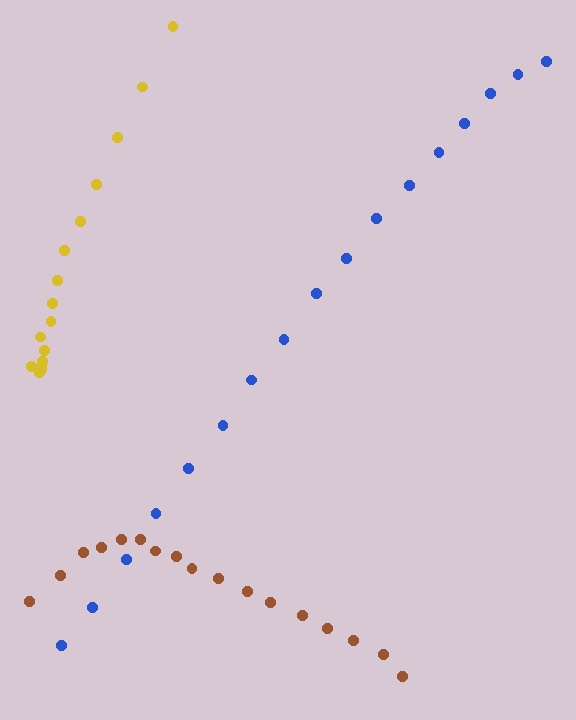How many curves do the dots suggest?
There are 3 distinct paths.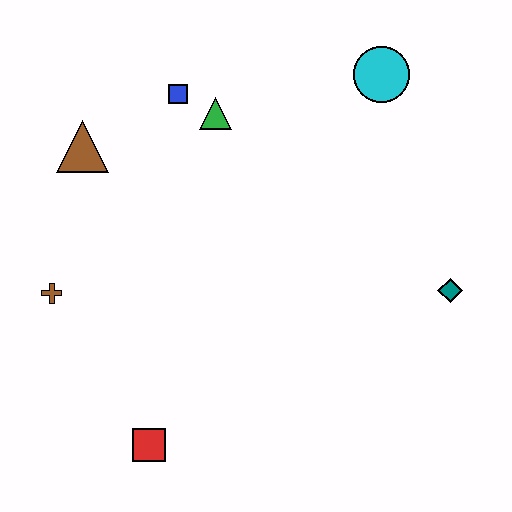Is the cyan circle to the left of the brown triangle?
No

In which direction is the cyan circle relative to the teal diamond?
The cyan circle is above the teal diamond.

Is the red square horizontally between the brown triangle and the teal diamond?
Yes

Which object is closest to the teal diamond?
The cyan circle is closest to the teal diamond.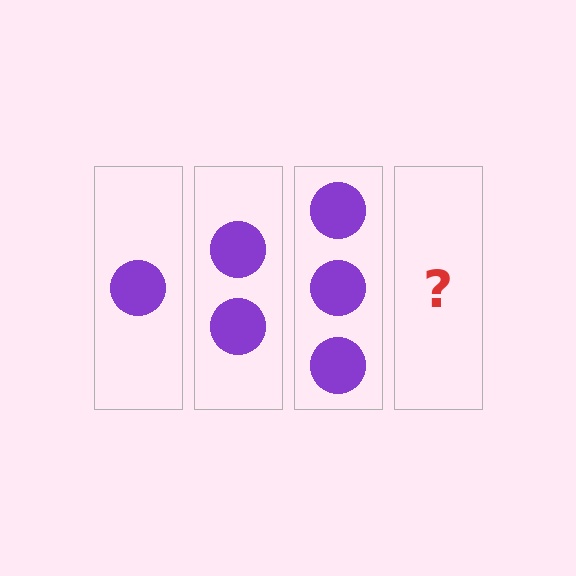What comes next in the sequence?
The next element should be 4 circles.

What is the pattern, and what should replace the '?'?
The pattern is that each step adds one more circle. The '?' should be 4 circles.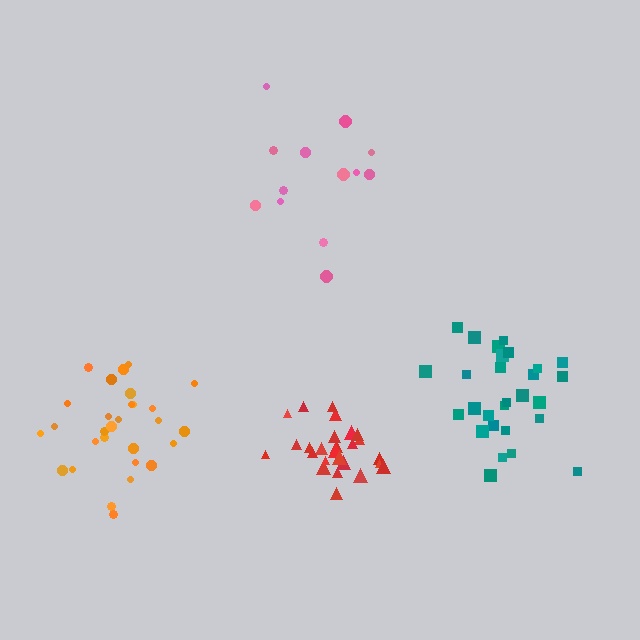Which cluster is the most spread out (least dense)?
Pink.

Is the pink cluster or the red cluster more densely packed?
Red.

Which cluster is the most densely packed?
Red.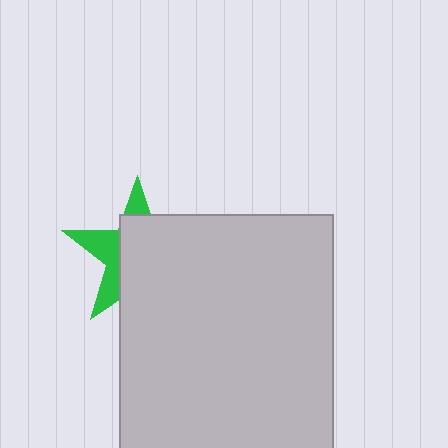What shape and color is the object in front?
The object in front is a light gray rectangle.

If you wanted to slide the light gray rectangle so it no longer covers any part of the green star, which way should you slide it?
Slide it toward the lower-right — that is the most direct way to separate the two shapes.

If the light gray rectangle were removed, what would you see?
You would see the complete green star.